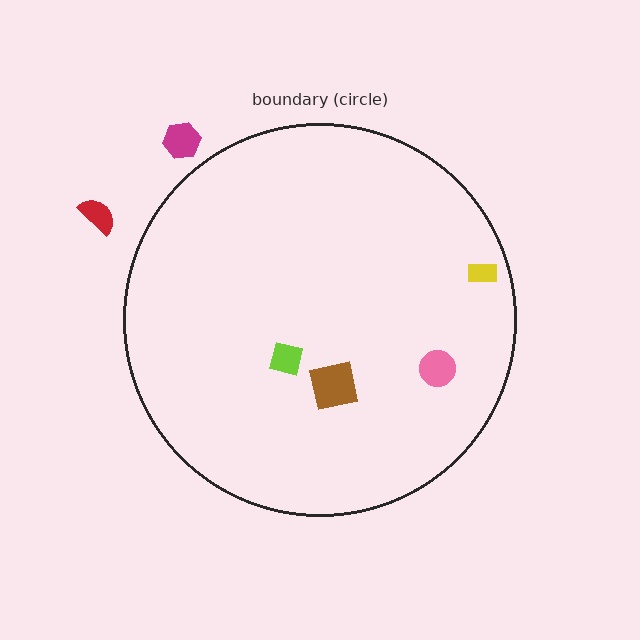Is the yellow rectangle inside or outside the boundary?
Inside.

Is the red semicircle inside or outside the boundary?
Outside.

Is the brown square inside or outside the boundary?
Inside.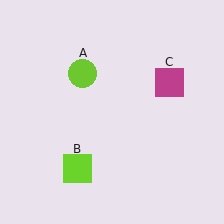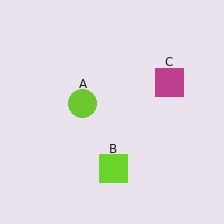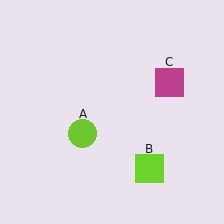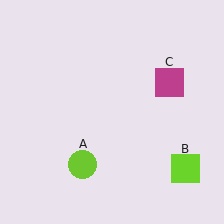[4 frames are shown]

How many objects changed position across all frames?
2 objects changed position: lime circle (object A), lime square (object B).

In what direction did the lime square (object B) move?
The lime square (object B) moved right.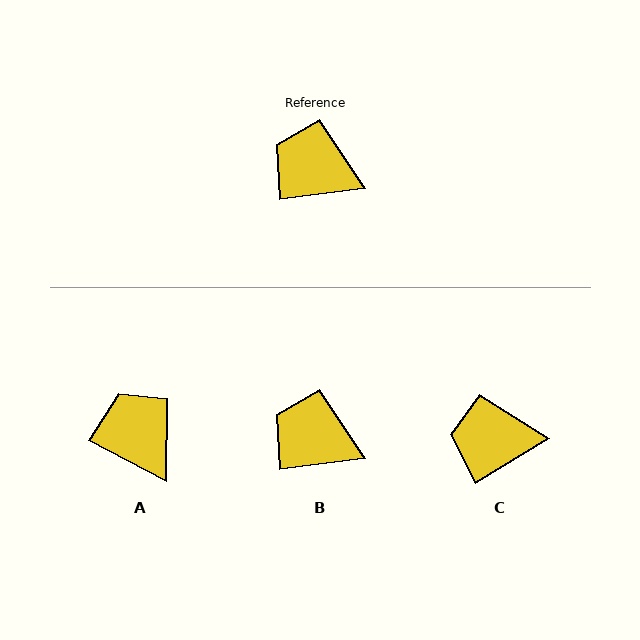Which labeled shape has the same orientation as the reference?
B.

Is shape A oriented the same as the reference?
No, it is off by about 35 degrees.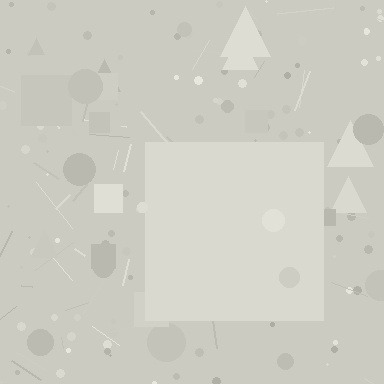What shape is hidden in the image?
A square is hidden in the image.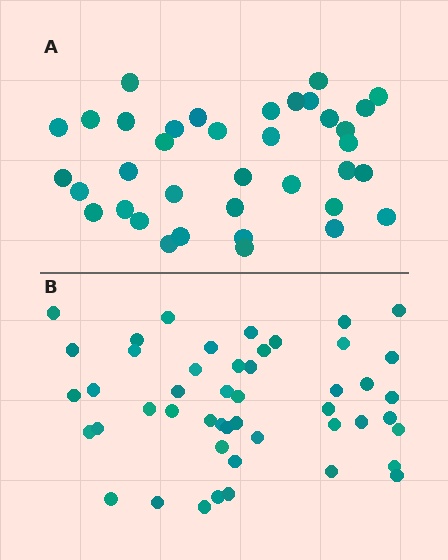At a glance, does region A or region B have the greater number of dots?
Region B (the bottom region) has more dots.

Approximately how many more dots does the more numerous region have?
Region B has roughly 12 or so more dots than region A.